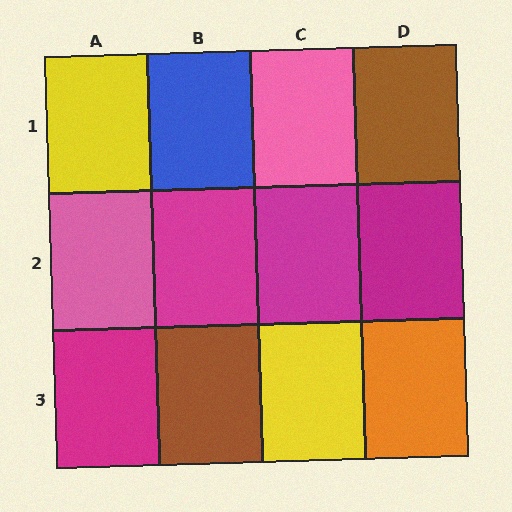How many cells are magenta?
4 cells are magenta.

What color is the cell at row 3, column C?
Yellow.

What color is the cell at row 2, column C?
Magenta.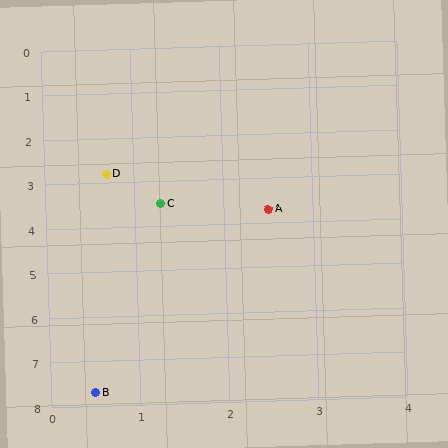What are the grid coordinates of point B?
Point B is at approximately (0.5, 7.7).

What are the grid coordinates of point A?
Point A is at approximately (2.5, 3.7).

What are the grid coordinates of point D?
Point D is at approximately (0.7, 2.8).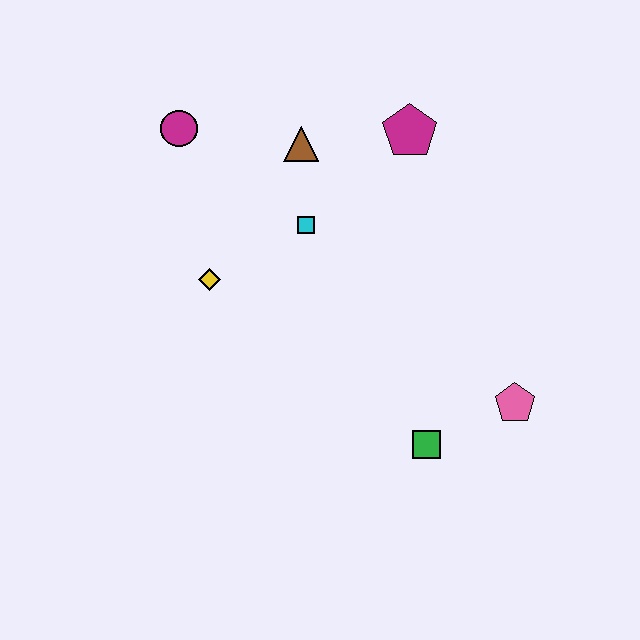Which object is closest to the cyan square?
The brown triangle is closest to the cyan square.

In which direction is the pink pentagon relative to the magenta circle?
The pink pentagon is to the right of the magenta circle.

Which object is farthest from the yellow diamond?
The pink pentagon is farthest from the yellow diamond.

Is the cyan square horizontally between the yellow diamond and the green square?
Yes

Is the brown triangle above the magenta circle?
No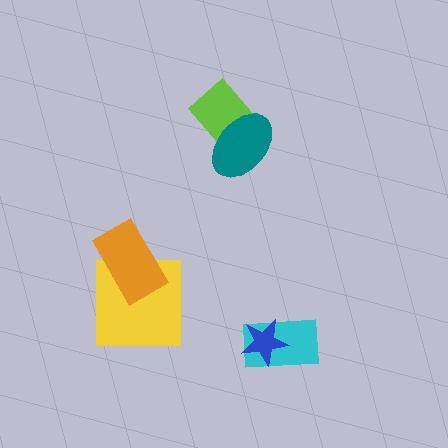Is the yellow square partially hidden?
Yes, it is partially covered by another shape.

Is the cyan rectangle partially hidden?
Yes, it is partially covered by another shape.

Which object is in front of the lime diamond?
The teal ellipse is in front of the lime diamond.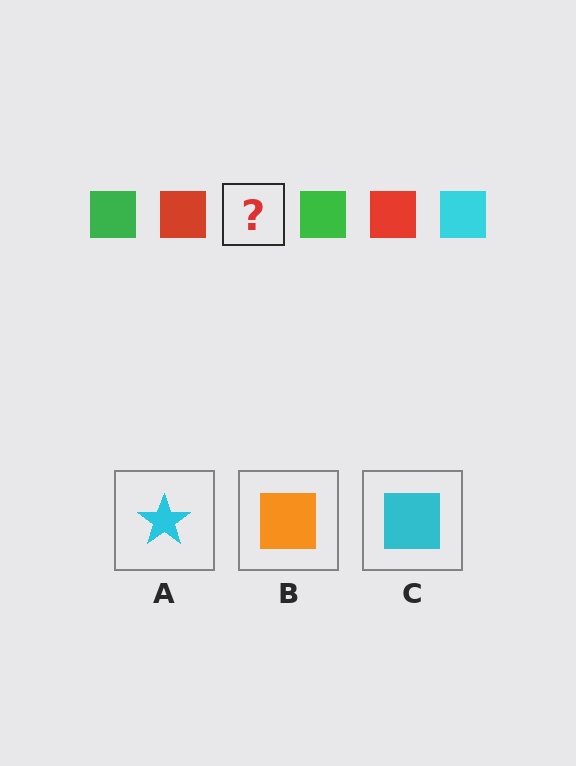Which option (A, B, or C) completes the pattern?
C.